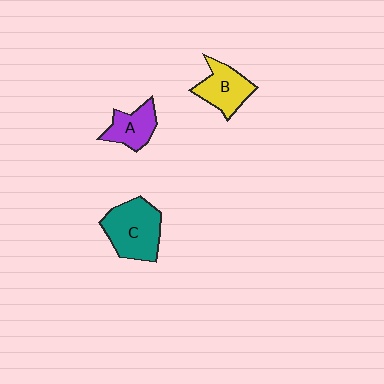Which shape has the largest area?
Shape C (teal).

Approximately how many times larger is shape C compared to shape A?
Approximately 1.6 times.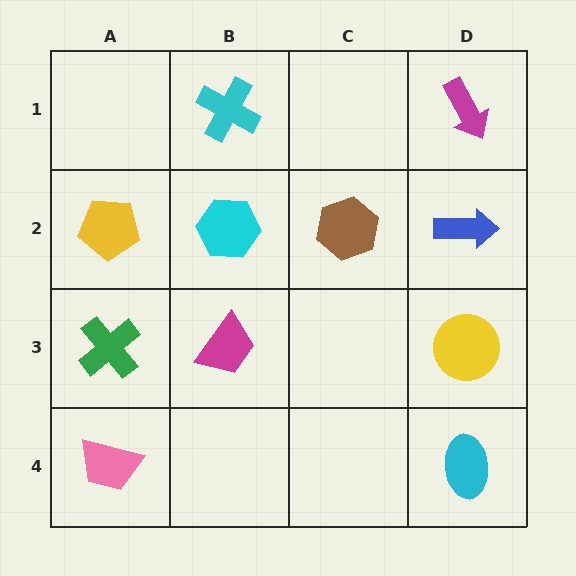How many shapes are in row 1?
2 shapes.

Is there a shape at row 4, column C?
No, that cell is empty.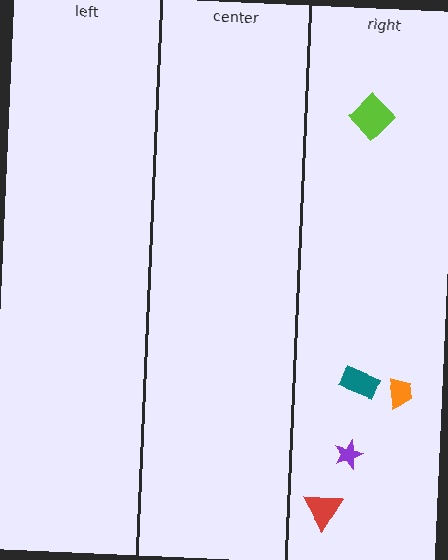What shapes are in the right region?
The purple star, the teal rectangle, the red triangle, the orange trapezoid, the lime diamond.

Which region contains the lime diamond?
The right region.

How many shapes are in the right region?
5.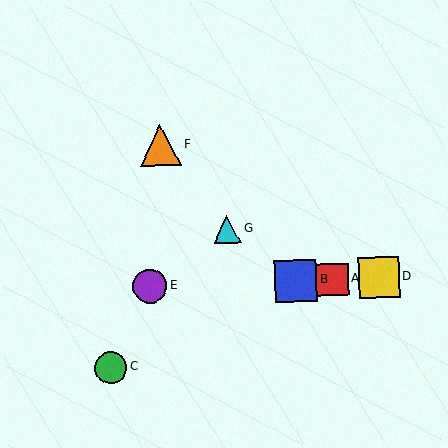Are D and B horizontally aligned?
Yes, both are at y≈278.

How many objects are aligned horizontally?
4 objects (A, B, D, E) are aligned horizontally.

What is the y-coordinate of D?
Object D is at y≈278.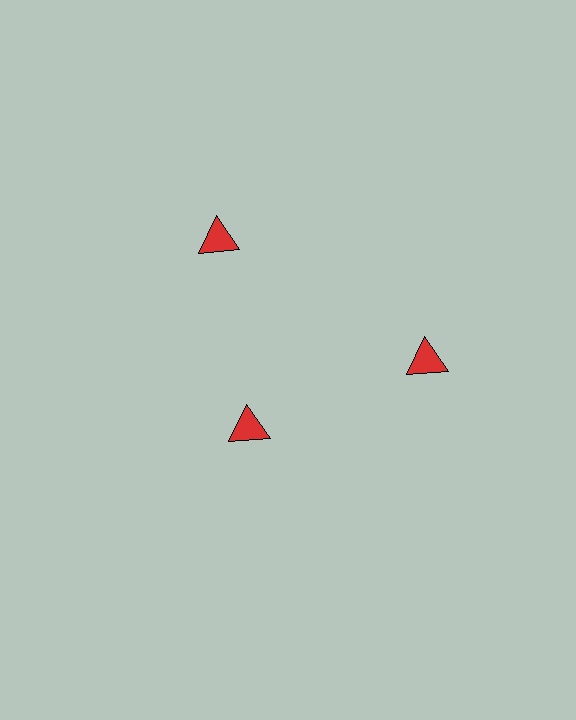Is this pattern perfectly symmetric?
No. The 3 red triangles are arranged in a ring, but one element near the 7 o'clock position is pulled inward toward the center, breaking the 3-fold rotational symmetry.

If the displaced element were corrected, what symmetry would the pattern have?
It would have 3-fold rotational symmetry — the pattern would map onto itself every 120 degrees.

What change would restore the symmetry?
The symmetry would be restored by moving it outward, back onto the ring so that all 3 triangles sit at equal angles and equal distance from the center.